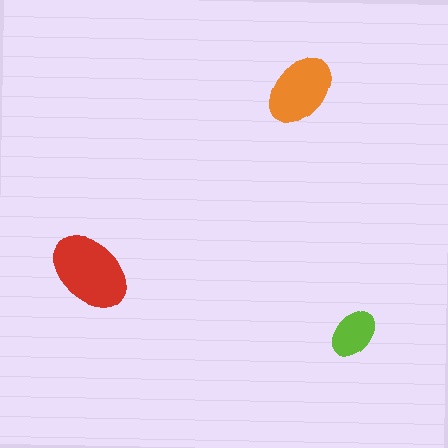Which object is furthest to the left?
The red ellipse is leftmost.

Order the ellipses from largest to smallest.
the red one, the orange one, the lime one.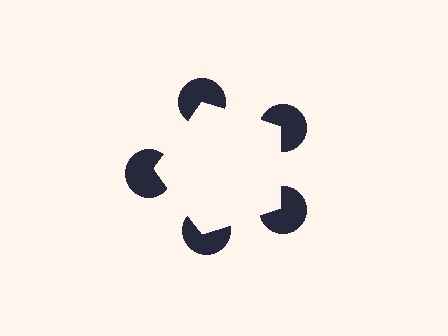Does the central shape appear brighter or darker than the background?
It typically appears slightly brighter than the background, even though no actual brightness change is drawn.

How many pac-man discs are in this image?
There are 5 — one at each vertex of the illusory pentagon.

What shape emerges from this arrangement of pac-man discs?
An illusory pentagon — its edges are inferred from the aligned wedge cuts in the pac-man discs, not physically drawn.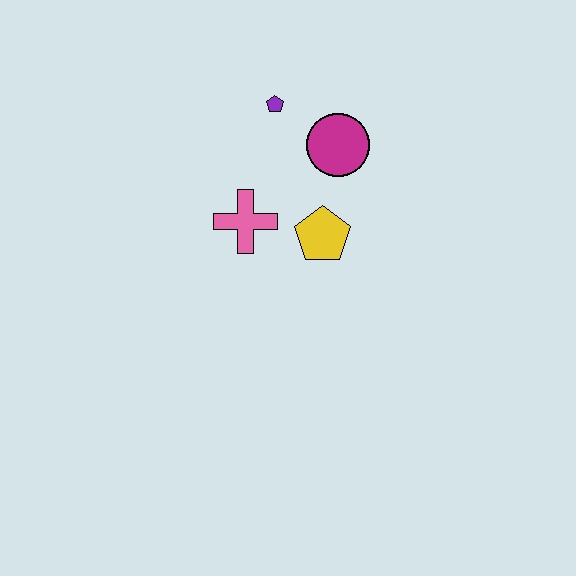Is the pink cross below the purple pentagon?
Yes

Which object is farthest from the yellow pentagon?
The purple pentagon is farthest from the yellow pentagon.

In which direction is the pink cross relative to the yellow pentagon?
The pink cross is to the left of the yellow pentagon.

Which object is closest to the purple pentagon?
The magenta circle is closest to the purple pentagon.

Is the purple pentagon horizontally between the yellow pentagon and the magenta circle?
No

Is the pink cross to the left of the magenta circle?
Yes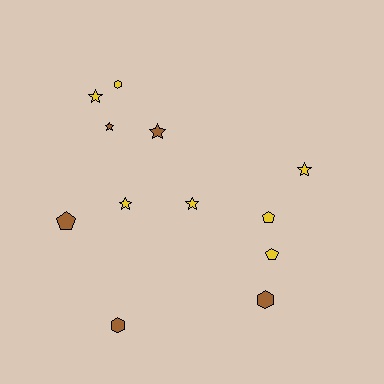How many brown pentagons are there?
There is 1 brown pentagon.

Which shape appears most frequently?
Star, with 6 objects.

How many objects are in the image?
There are 12 objects.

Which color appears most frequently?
Yellow, with 7 objects.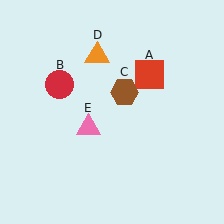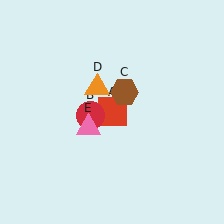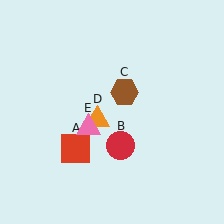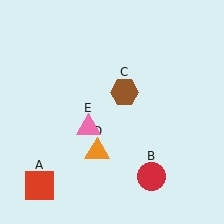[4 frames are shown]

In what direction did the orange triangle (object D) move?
The orange triangle (object D) moved down.